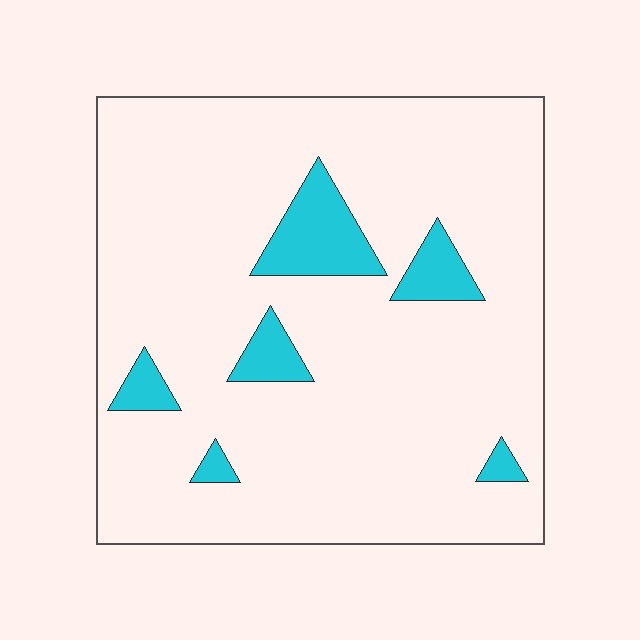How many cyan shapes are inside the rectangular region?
6.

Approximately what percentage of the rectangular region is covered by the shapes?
Approximately 10%.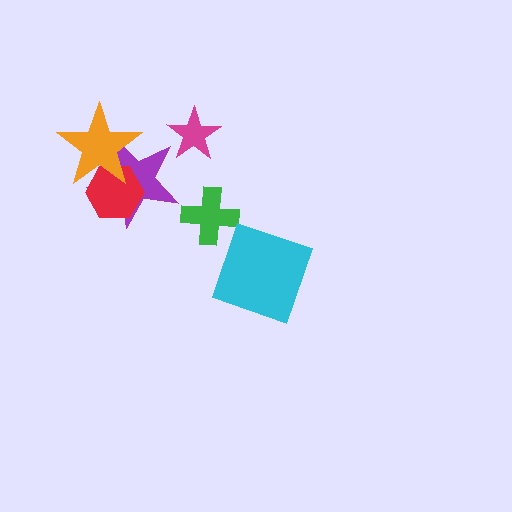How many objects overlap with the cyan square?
0 objects overlap with the cyan square.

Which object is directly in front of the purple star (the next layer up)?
The red hexagon is directly in front of the purple star.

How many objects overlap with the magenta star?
0 objects overlap with the magenta star.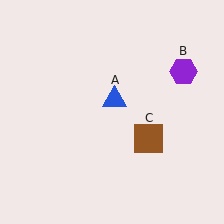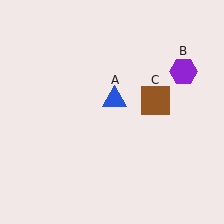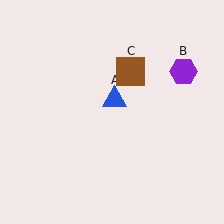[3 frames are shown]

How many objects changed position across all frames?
1 object changed position: brown square (object C).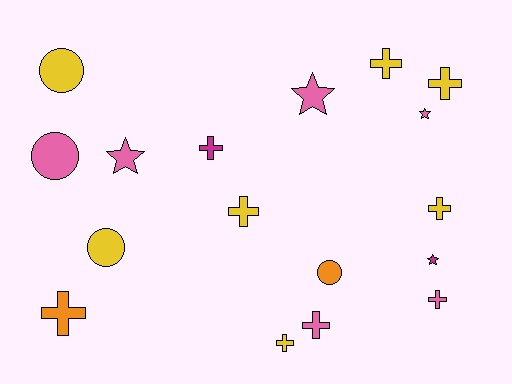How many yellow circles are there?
There are 2 yellow circles.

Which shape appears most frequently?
Cross, with 9 objects.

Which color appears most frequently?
Yellow, with 7 objects.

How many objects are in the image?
There are 17 objects.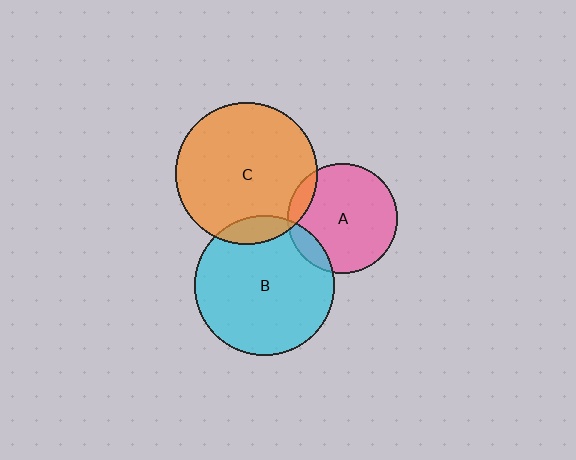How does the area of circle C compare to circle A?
Approximately 1.7 times.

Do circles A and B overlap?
Yes.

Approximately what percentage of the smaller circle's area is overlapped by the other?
Approximately 10%.